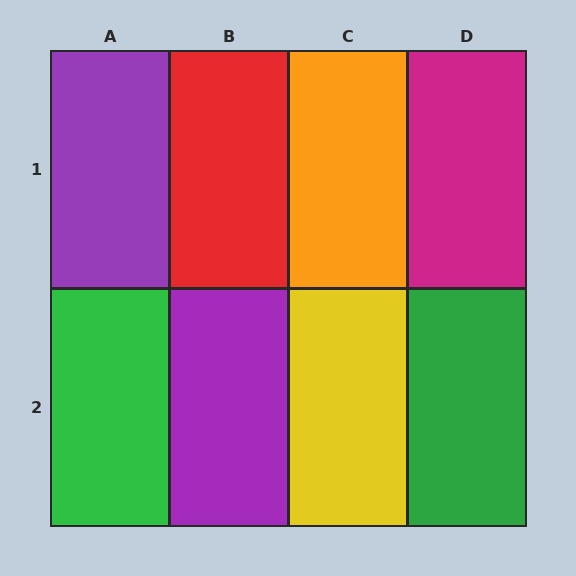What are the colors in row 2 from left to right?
Green, purple, yellow, green.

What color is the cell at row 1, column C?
Orange.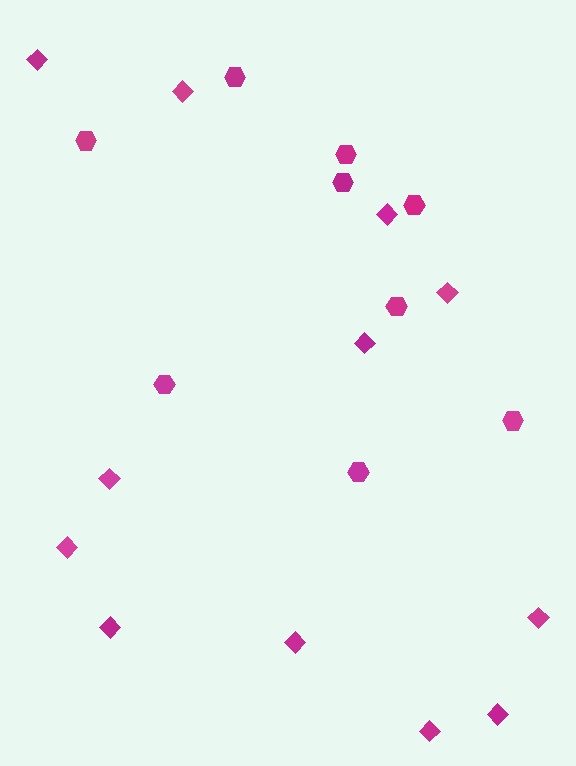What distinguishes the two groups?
There are 2 groups: one group of diamonds (12) and one group of hexagons (9).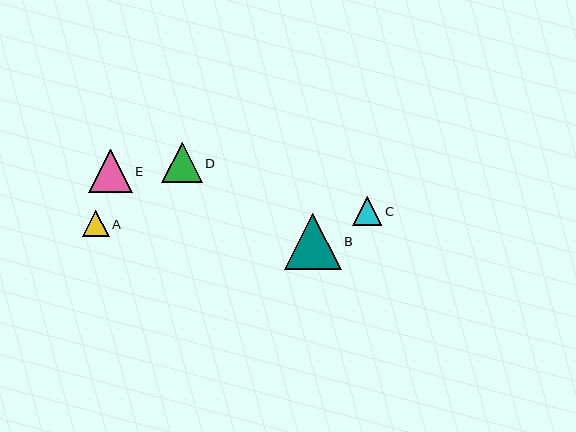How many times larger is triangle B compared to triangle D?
Triangle B is approximately 1.4 times the size of triangle D.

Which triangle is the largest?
Triangle B is the largest with a size of approximately 57 pixels.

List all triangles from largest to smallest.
From largest to smallest: B, E, D, C, A.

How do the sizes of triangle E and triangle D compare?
Triangle E and triangle D are approximately the same size.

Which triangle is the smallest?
Triangle A is the smallest with a size of approximately 26 pixels.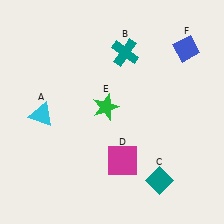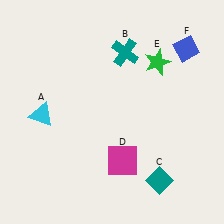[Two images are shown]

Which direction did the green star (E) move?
The green star (E) moved right.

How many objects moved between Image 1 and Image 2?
1 object moved between the two images.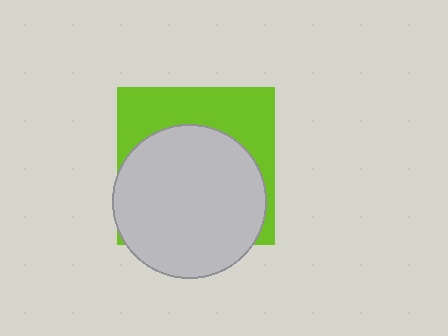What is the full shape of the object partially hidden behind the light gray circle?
The partially hidden object is a lime square.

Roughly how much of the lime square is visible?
A small part of it is visible (roughly 37%).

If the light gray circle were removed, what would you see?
You would see the complete lime square.